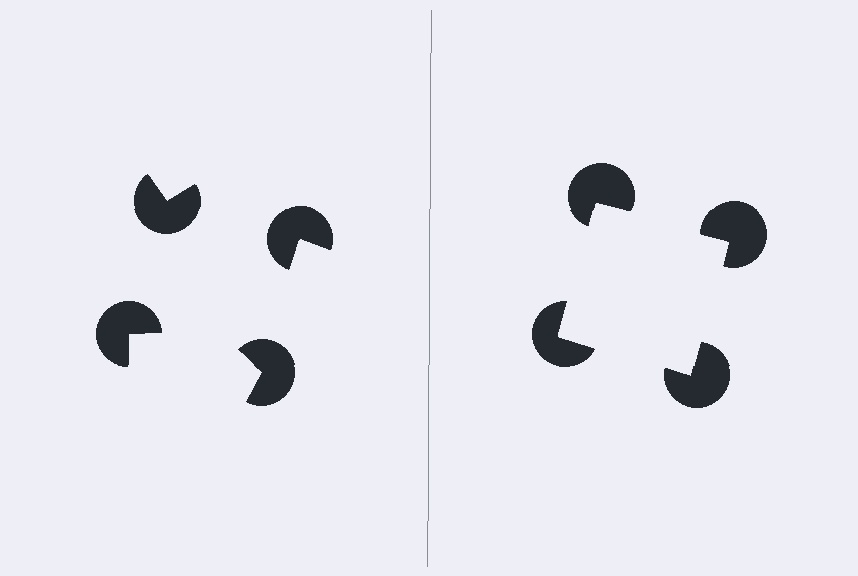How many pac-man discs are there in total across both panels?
8 — 4 on each side.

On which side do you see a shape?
An illusory square appears on the right side. On the left side the wedge cuts are rotated, so no coherent shape forms.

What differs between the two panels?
The pac-man discs are positioned identically on both sides; only the wedge orientations differ. On the right they align to a square; on the left they are misaligned.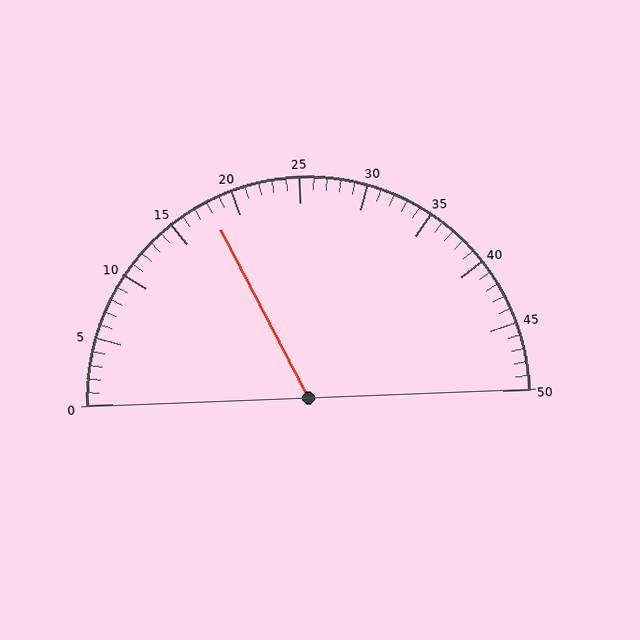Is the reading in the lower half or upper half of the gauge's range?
The reading is in the lower half of the range (0 to 50).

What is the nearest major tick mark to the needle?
The nearest major tick mark is 20.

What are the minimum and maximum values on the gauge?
The gauge ranges from 0 to 50.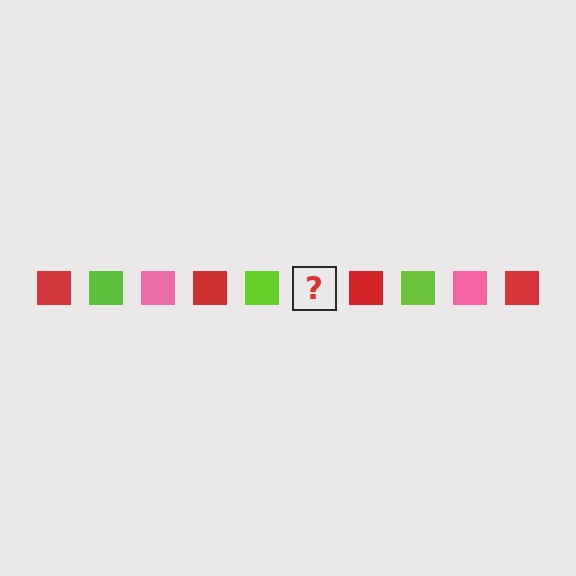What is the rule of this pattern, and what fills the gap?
The rule is that the pattern cycles through red, lime, pink squares. The gap should be filled with a pink square.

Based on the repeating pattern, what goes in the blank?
The blank should be a pink square.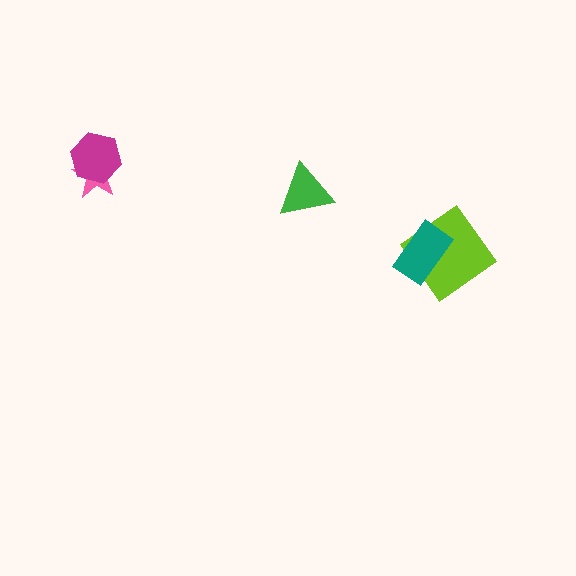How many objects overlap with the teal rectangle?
1 object overlaps with the teal rectangle.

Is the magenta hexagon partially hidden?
No, no other shape covers it.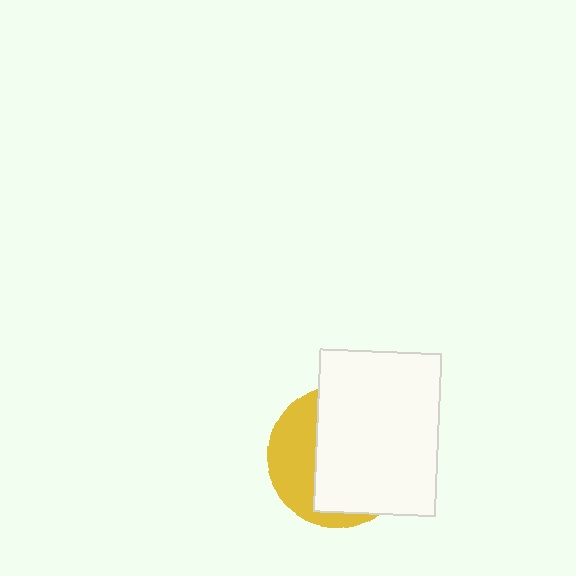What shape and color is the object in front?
The object in front is a white rectangle.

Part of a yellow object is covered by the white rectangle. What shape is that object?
It is a circle.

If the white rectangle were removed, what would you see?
You would see the complete yellow circle.